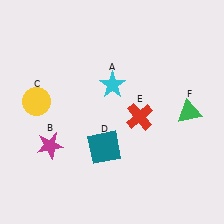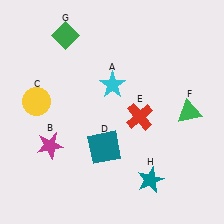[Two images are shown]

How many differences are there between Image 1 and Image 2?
There are 2 differences between the two images.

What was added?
A green diamond (G), a teal star (H) were added in Image 2.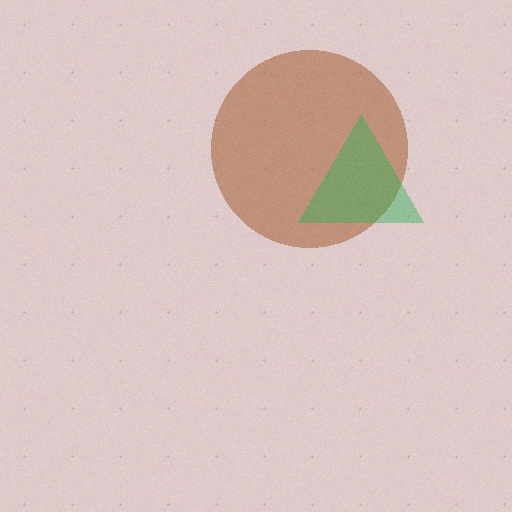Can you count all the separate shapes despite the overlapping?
Yes, there are 2 separate shapes.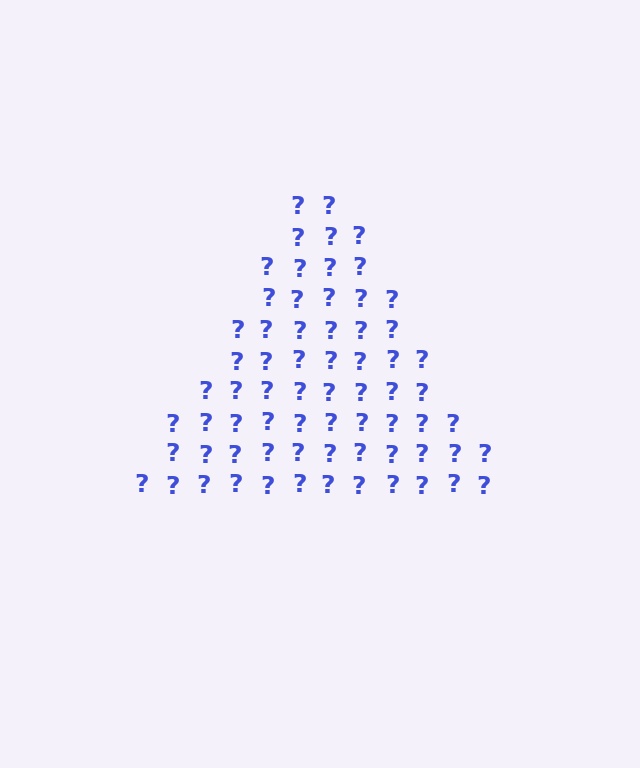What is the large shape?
The large shape is a triangle.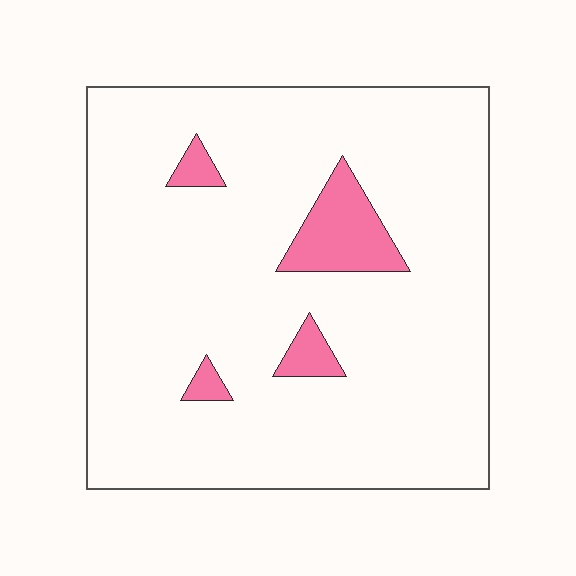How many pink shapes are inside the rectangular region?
4.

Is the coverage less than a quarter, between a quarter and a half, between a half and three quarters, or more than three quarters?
Less than a quarter.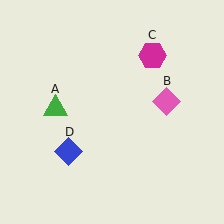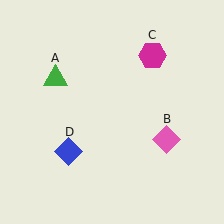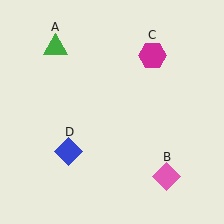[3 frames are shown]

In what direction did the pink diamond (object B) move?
The pink diamond (object B) moved down.